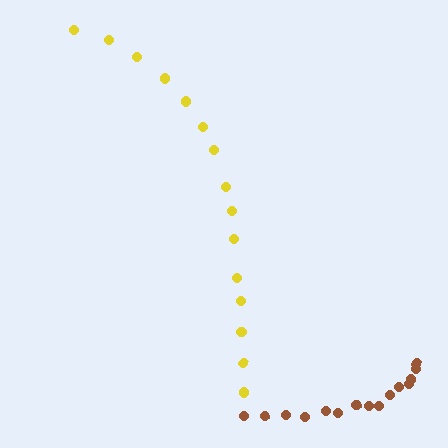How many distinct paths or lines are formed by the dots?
There are 2 distinct paths.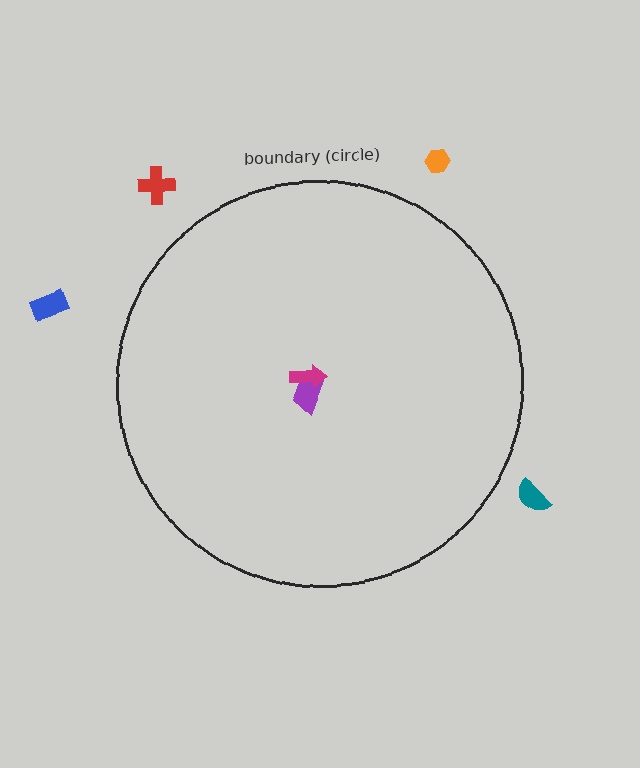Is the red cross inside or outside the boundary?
Outside.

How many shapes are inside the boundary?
2 inside, 4 outside.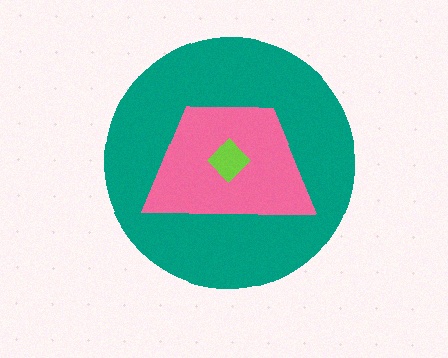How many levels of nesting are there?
3.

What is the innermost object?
The lime diamond.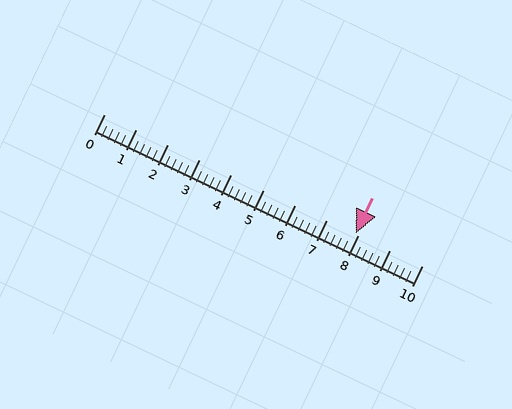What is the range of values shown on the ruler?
The ruler shows values from 0 to 10.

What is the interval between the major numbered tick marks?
The major tick marks are spaced 1 units apart.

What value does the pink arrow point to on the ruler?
The pink arrow points to approximately 7.9.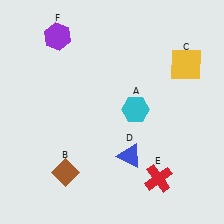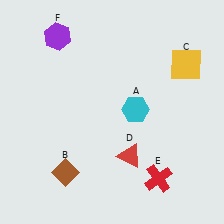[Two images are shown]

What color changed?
The triangle (D) changed from blue in Image 1 to red in Image 2.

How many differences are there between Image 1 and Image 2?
There is 1 difference between the two images.